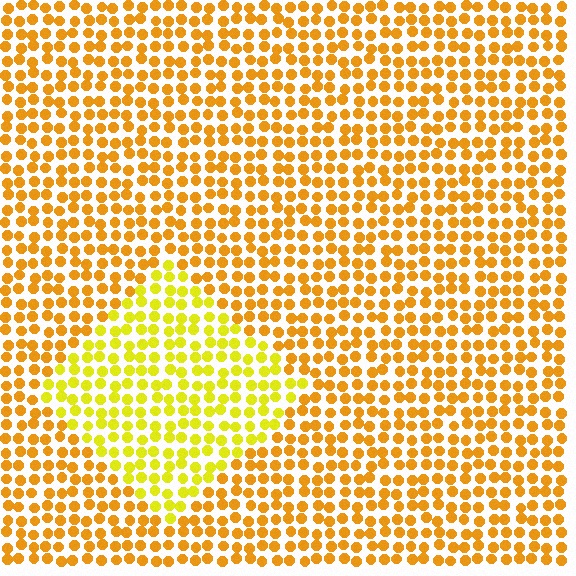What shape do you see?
I see a diamond.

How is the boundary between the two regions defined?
The boundary is defined purely by a slight shift in hue (about 27 degrees). Spacing, size, and orientation are identical on both sides.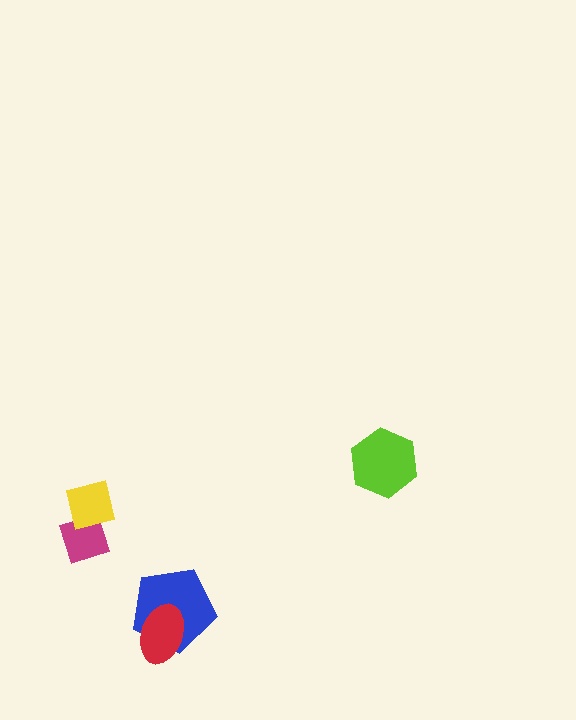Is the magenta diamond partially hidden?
Yes, it is partially covered by another shape.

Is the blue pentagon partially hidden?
Yes, it is partially covered by another shape.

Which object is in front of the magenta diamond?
The yellow square is in front of the magenta diamond.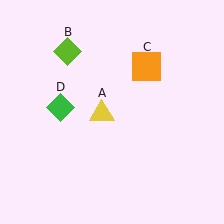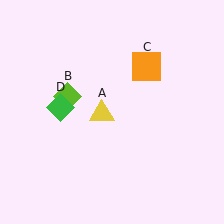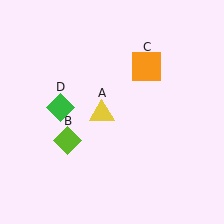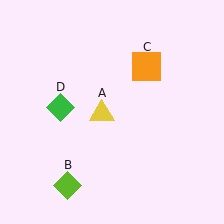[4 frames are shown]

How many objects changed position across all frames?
1 object changed position: lime diamond (object B).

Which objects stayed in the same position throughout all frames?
Yellow triangle (object A) and orange square (object C) and green diamond (object D) remained stationary.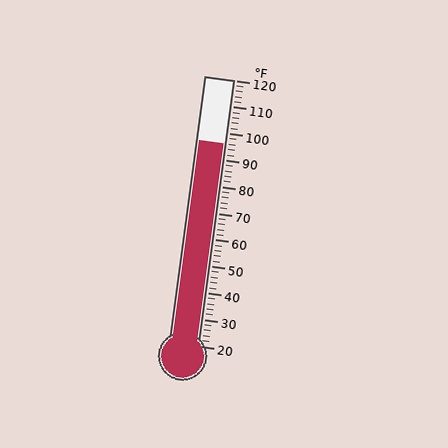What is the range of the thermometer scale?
The thermometer scale ranges from 20°F to 120°F.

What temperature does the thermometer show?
The thermometer shows approximately 96°F.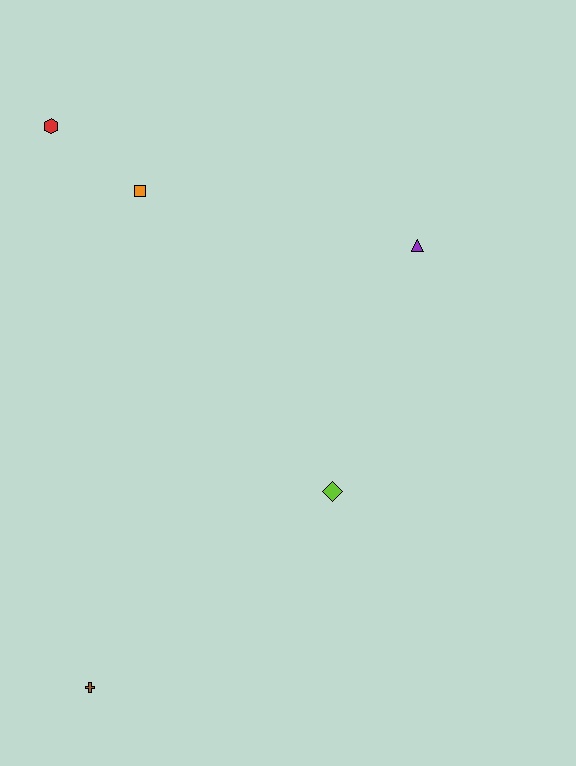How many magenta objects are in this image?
There are no magenta objects.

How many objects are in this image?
There are 5 objects.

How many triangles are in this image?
There is 1 triangle.